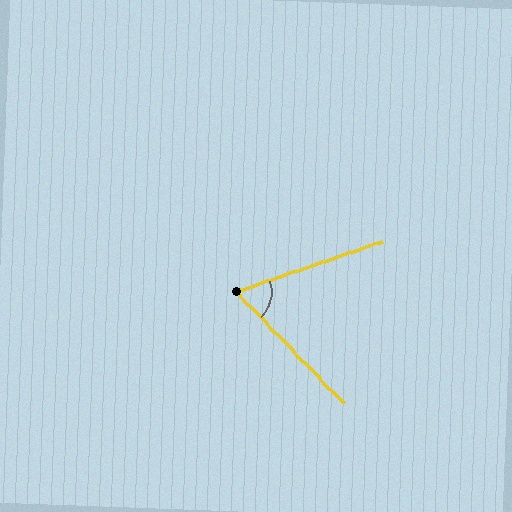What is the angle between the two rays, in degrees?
Approximately 65 degrees.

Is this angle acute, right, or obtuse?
It is acute.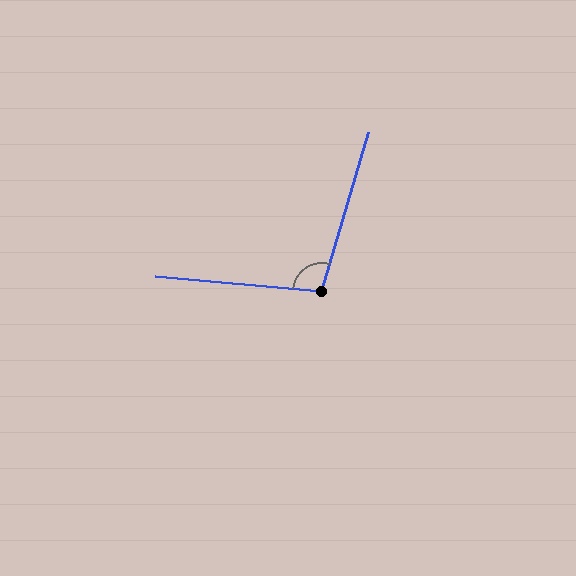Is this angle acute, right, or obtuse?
It is obtuse.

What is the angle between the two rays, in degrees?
Approximately 101 degrees.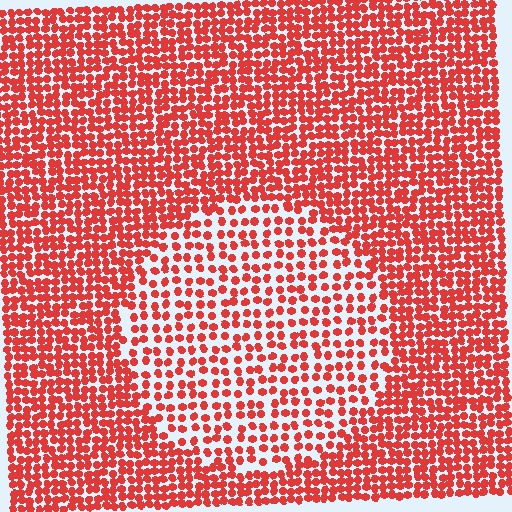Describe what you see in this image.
The image contains small red elements arranged at two different densities. A circle-shaped region is visible where the elements are less densely packed than the surrounding area.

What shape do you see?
I see a circle.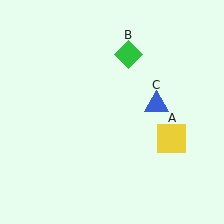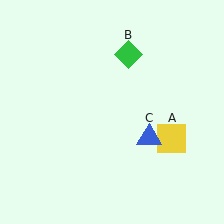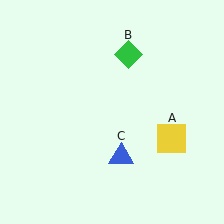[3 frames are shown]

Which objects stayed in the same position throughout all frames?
Yellow square (object A) and green diamond (object B) remained stationary.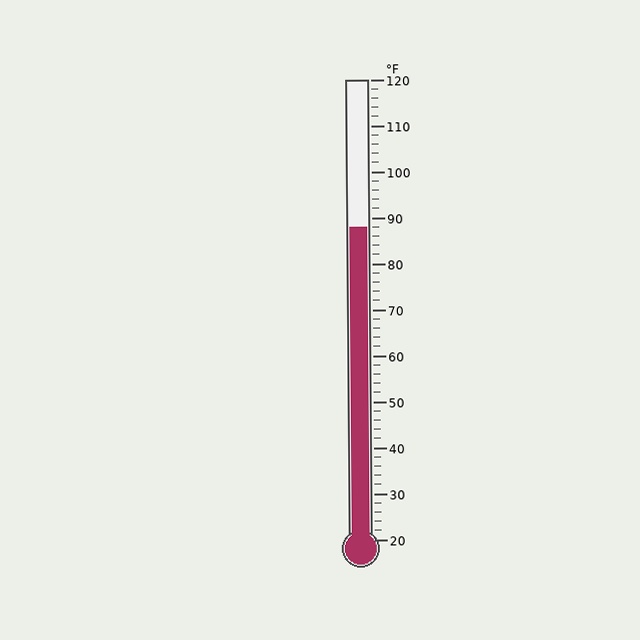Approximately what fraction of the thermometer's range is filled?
The thermometer is filled to approximately 70% of its range.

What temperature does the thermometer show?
The thermometer shows approximately 88°F.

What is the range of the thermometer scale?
The thermometer scale ranges from 20°F to 120°F.